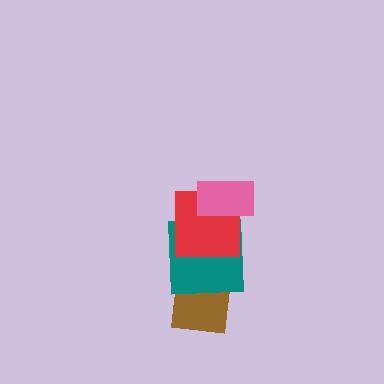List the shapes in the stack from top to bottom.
From top to bottom: the pink rectangle, the red square, the teal square, the brown square.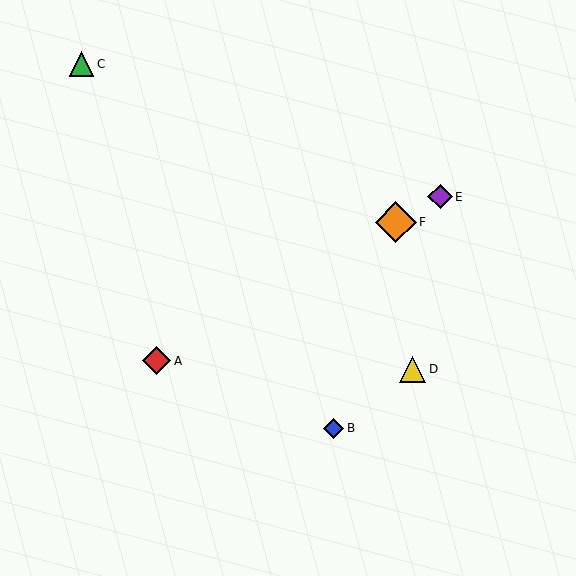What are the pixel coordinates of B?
Object B is at (333, 428).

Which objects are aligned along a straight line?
Objects A, E, F are aligned along a straight line.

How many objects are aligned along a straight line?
3 objects (A, E, F) are aligned along a straight line.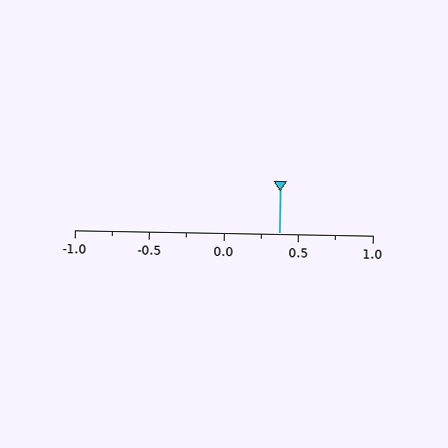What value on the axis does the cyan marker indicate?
The marker indicates approximately 0.38.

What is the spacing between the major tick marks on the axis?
The major ticks are spaced 0.5 apart.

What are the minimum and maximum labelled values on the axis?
The axis runs from -1.0 to 1.0.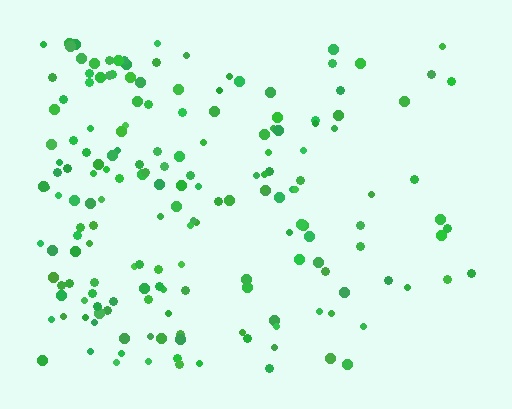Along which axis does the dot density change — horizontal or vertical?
Horizontal.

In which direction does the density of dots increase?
From right to left, with the left side densest.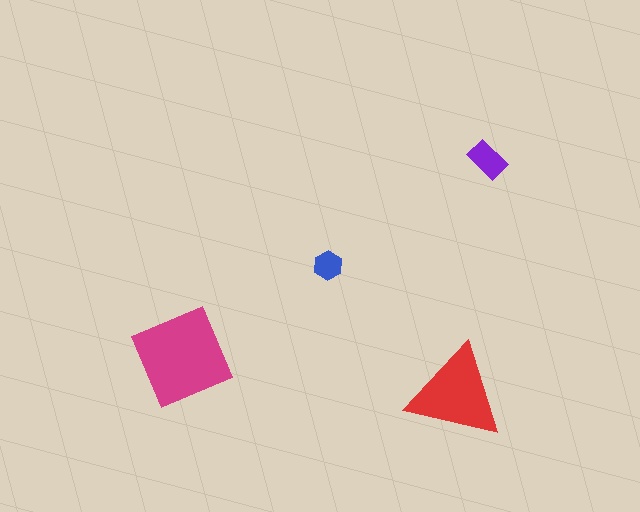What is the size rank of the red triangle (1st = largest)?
2nd.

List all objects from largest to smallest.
The magenta diamond, the red triangle, the purple rectangle, the blue hexagon.